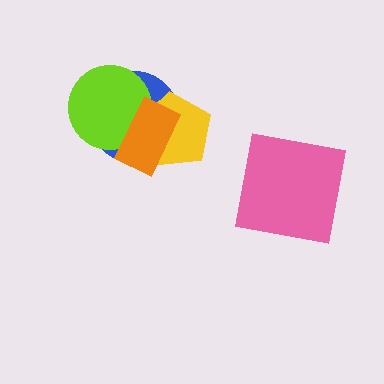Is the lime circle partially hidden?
Yes, it is partially covered by another shape.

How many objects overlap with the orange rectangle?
3 objects overlap with the orange rectangle.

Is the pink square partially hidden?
No, no other shape covers it.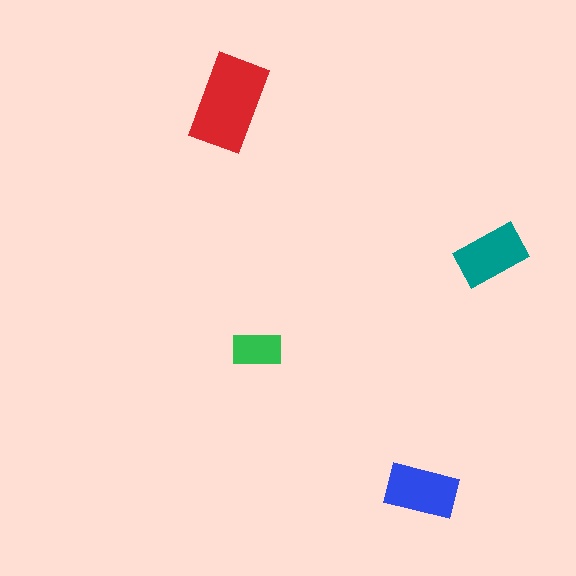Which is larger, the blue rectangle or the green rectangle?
The blue one.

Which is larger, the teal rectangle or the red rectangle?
The red one.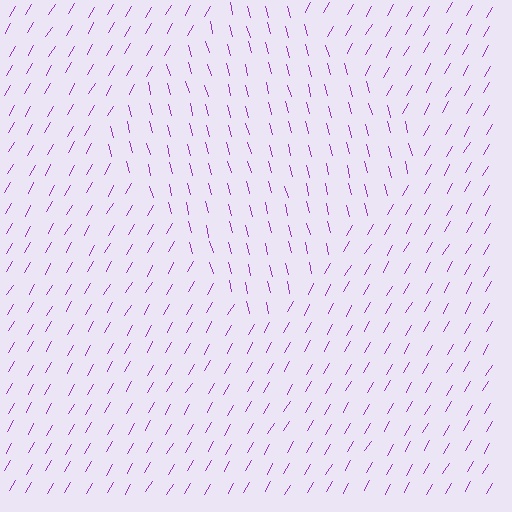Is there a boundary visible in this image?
Yes, there is a texture boundary formed by a change in line orientation.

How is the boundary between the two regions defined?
The boundary is defined purely by a change in line orientation (approximately 45 degrees difference). All lines are the same color and thickness.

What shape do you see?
I see a diamond.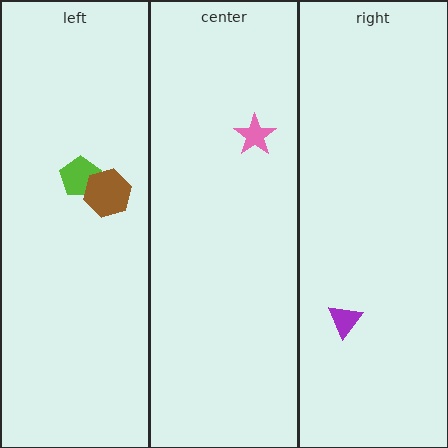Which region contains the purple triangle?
The right region.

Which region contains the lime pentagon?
The left region.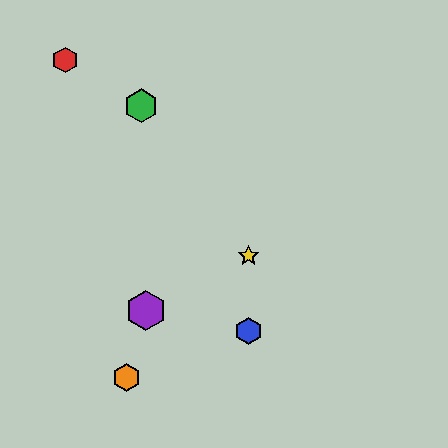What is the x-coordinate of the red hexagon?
The red hexagon is at x≈65.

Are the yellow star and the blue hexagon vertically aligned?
Yes, both are at x≈248.